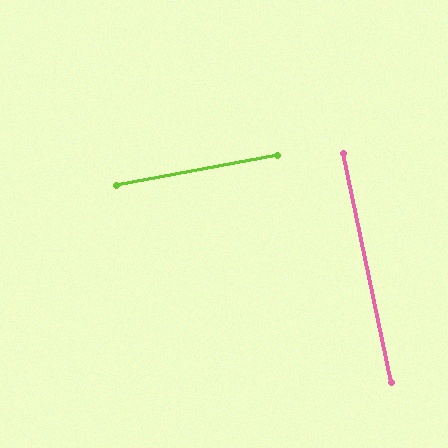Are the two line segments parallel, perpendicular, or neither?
Perpendicular — they meet at approximately 89°.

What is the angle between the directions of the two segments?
Approximately 89 degrees.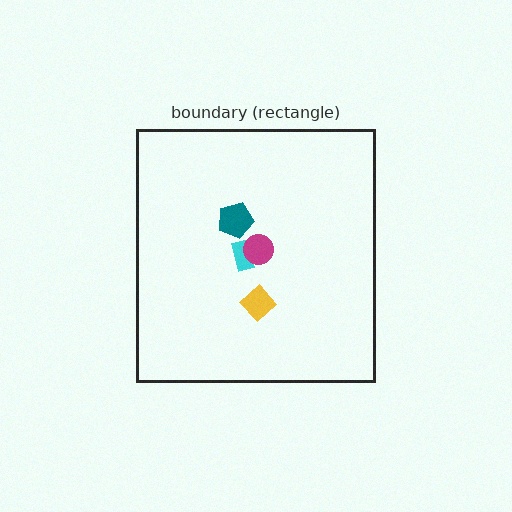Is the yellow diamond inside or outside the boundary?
Inside.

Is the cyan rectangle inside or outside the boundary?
Inside.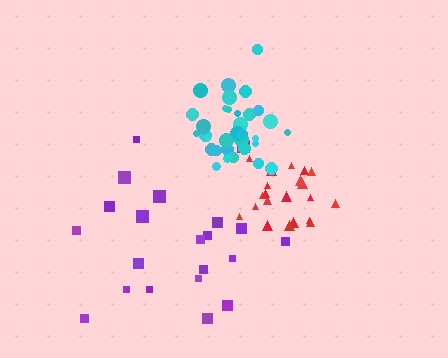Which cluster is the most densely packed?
Cyan.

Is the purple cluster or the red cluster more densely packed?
Red.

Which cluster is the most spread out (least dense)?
Purple.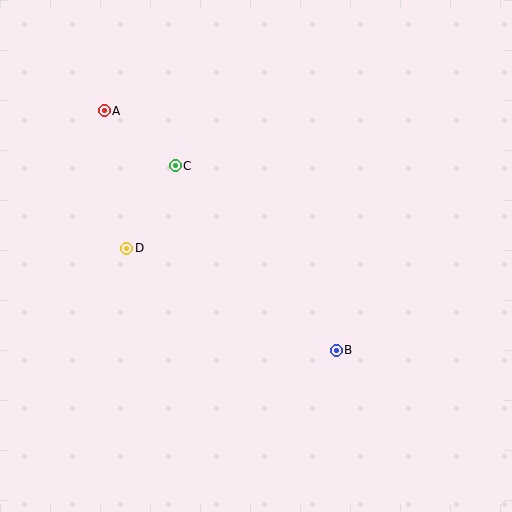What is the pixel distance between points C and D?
The distance between C and D is 96 pixels.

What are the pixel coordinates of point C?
Point C is at (175, 166).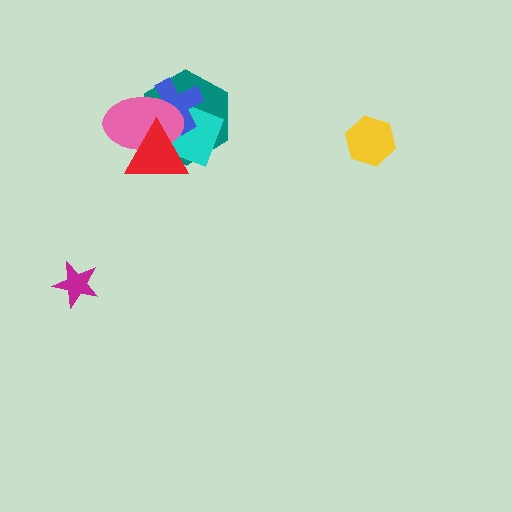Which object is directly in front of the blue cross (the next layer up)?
The pink ellipse is directly in front of the blue cross.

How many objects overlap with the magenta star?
0 objects overlap with the magenta star.